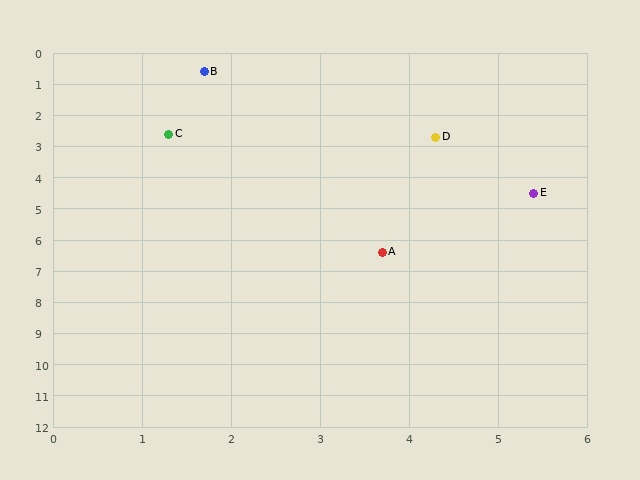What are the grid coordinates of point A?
Point A is at approximately (3.7, 6.4).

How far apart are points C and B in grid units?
Points C and B are about 2.0 grid units apart.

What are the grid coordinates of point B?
Point B is at approximately (1.7, 0.6).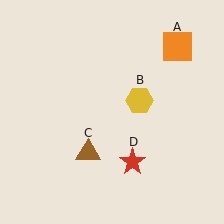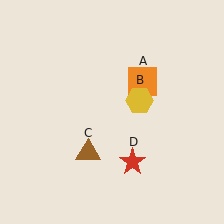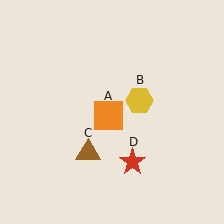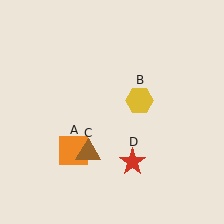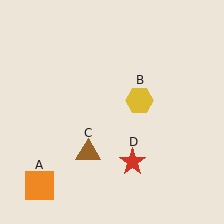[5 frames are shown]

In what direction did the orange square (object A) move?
The orange square (object A) moved down and to the left.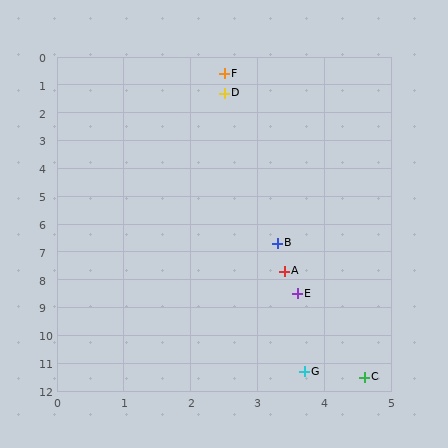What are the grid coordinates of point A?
Point A is at approximately (3.4, 7.7).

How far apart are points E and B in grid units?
Points E and B are about 1.8 grid units apart.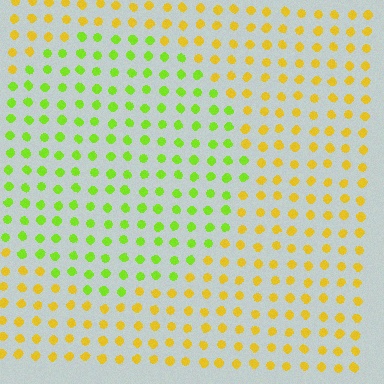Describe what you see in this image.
The image is filled with small yellow elements in a uniform arrangement. A circle-shaped region is visible where the elements are tinted to a slightly different hue, forming a subtle color boundary.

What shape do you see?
I see a circle.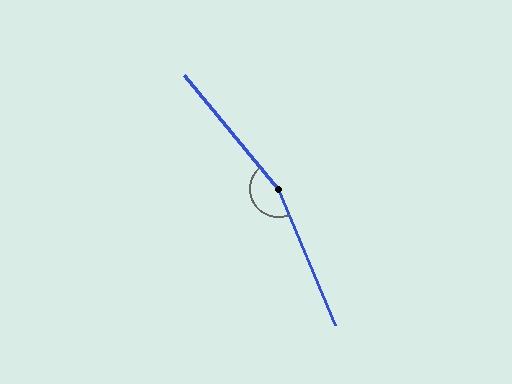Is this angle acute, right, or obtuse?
It is obtuse.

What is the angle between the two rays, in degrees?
Approximately 163 degrees.